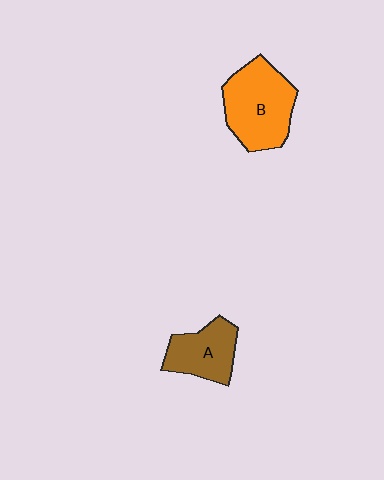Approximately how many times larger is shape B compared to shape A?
Approximately 1.5 times.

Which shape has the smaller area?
Shape A (brown).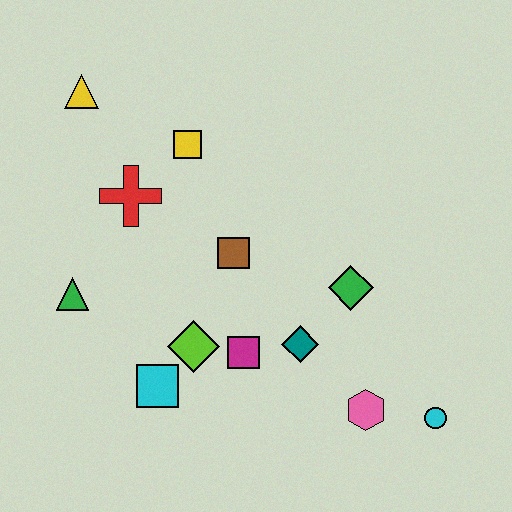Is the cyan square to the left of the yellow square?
Yes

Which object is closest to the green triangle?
The red cross is closest to the green triangle.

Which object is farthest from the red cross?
The cyan circle is farthest from the red cross.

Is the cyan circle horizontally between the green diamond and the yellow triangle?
No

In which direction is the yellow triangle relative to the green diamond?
The yellow triangle is to the left of the green diamond.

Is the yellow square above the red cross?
Yes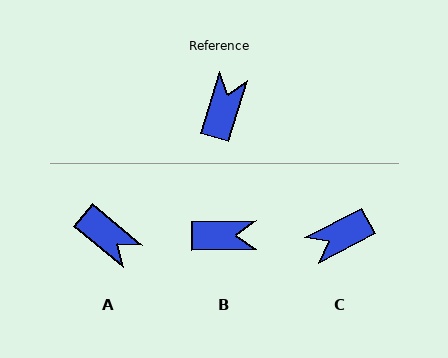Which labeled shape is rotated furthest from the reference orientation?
C, about 135 degrees away.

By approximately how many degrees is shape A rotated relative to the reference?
Approximately 112 degrees clockwise.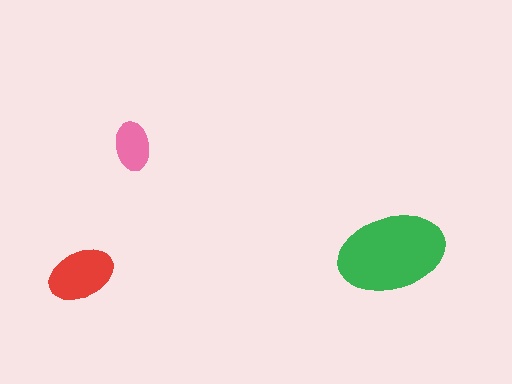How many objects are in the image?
There are 3 objects in the image.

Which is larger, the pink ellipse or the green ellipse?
The green one.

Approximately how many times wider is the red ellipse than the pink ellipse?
About 1.5 times wider.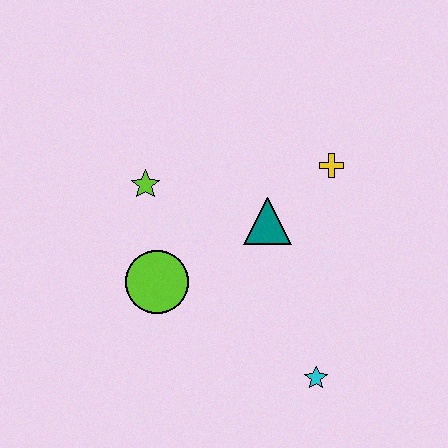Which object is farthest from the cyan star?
The lime star is farthest from the cyan star.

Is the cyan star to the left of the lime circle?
No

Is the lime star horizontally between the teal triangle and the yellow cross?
No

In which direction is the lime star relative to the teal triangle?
The lime star is to the left of the teal triangle.